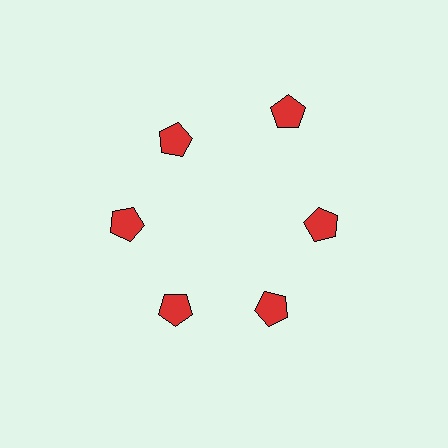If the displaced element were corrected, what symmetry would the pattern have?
It would have 6-fold rotational symmetry — the pattern would map onto itself every 60 degrees.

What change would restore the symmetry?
The symmetry would be restored by moving it inward, back onto the ring so that all 6 pentagons sit at equal angles and equal distance from the center.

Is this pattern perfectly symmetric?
No. The 6 red pentagons are arranged in a ring, but one element near the 1 o'clock position is pushed outward from the center, breaking the 6-fold rotational symmetry.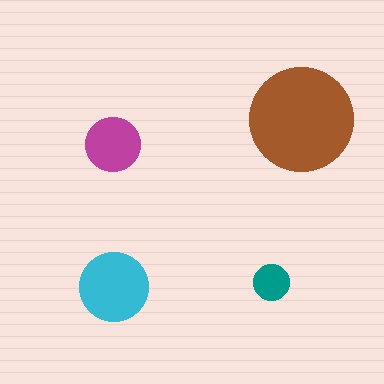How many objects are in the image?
There are 4 objects in the image.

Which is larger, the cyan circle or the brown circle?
The brown one.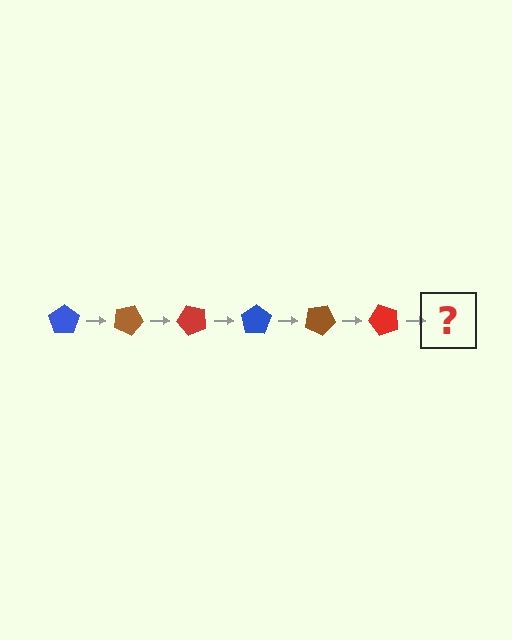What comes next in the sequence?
The next element should be a blue pentagon, rotated 150 degrees from the start.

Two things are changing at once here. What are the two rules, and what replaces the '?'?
The two rules are that it rotates 25 degrees each step and the color cycles through blue, brown, and red. The '?' should be a blue pentagon, rotated 150 degrees from the start.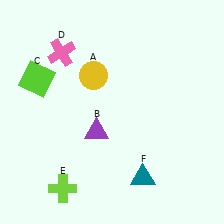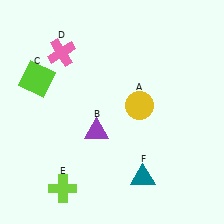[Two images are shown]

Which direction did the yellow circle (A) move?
The yellow circle (A) moved right.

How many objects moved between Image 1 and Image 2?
1 object moved between the two images.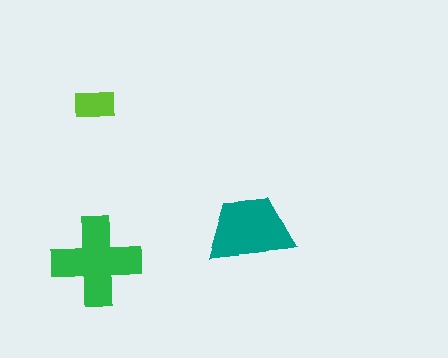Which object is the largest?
The green cross.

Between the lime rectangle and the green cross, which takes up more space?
The green cross.